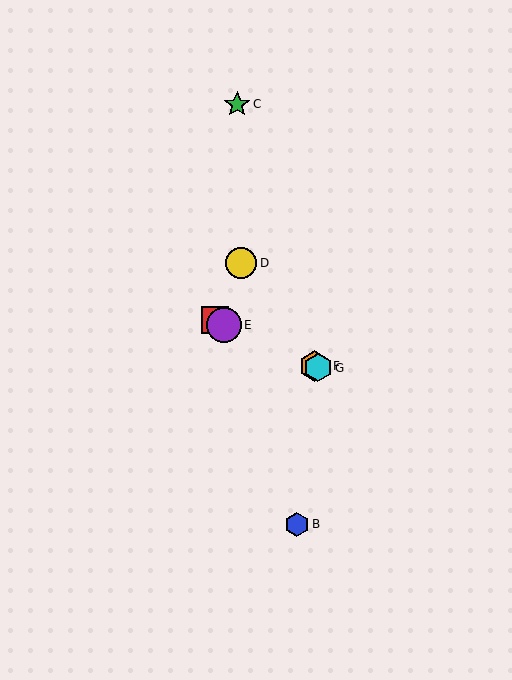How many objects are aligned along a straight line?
4 objects (A, E, F, G) are aligned along a straight line.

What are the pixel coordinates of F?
Object F is at (315, 366).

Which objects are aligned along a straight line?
Objects A, E, F, G are aligned along a straight line.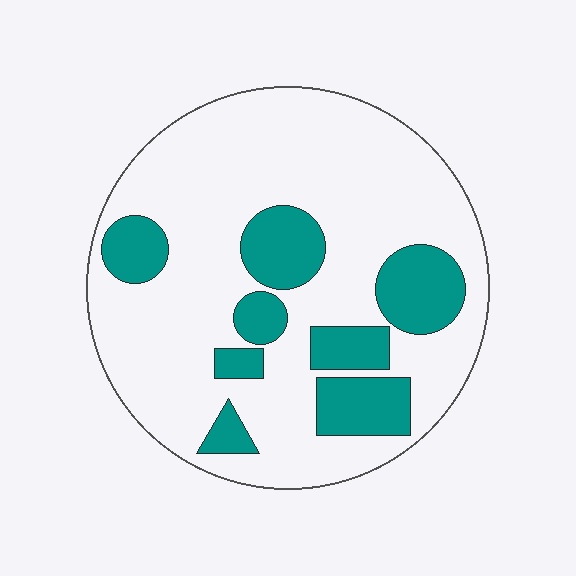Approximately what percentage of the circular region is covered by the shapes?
Approximately 25%.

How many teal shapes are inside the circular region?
8.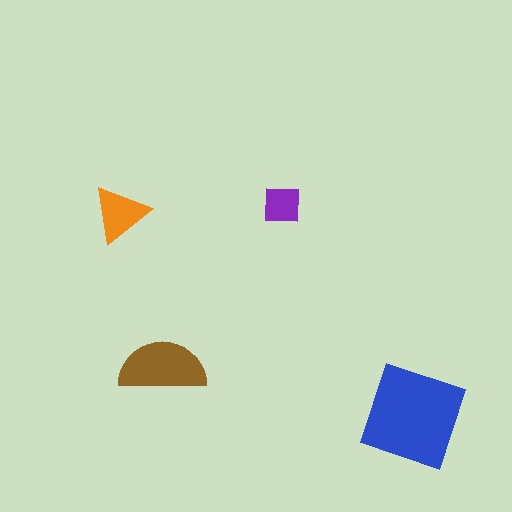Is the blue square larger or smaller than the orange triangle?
Larger.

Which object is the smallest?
The purple square.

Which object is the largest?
The blue square.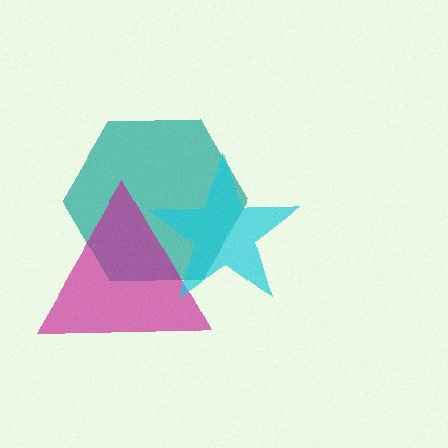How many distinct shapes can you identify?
There are 3 distinct shapes: a teal hexagon, a magenta triangle, a cyan star.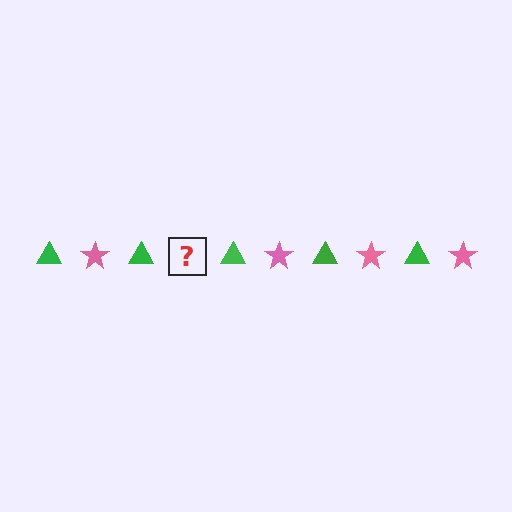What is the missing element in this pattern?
The missing element is a pink star.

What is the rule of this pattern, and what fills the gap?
The rule is that the pattern alternates between green triangle and pink star. The gap should be filled with a pink star.